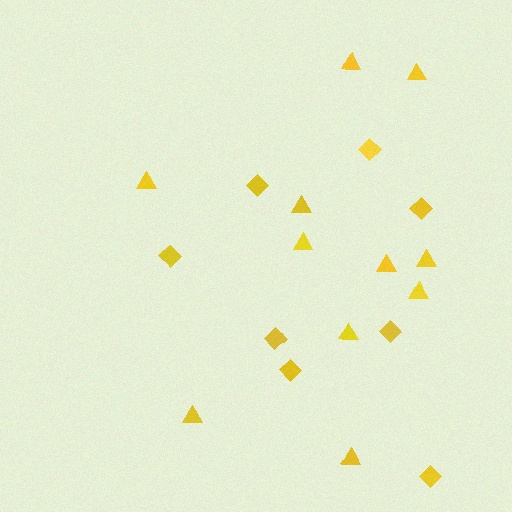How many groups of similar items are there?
There are 2 groups: one group of triangles (11) and one group of diamonds (8).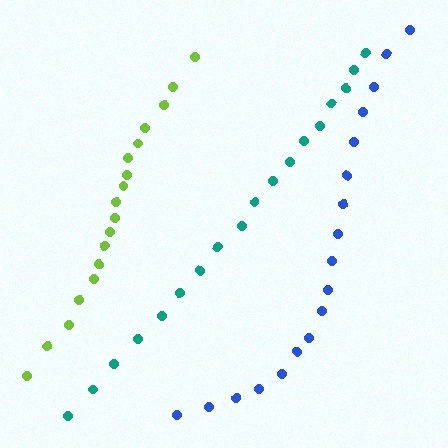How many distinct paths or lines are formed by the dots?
There are 3 distinct paths.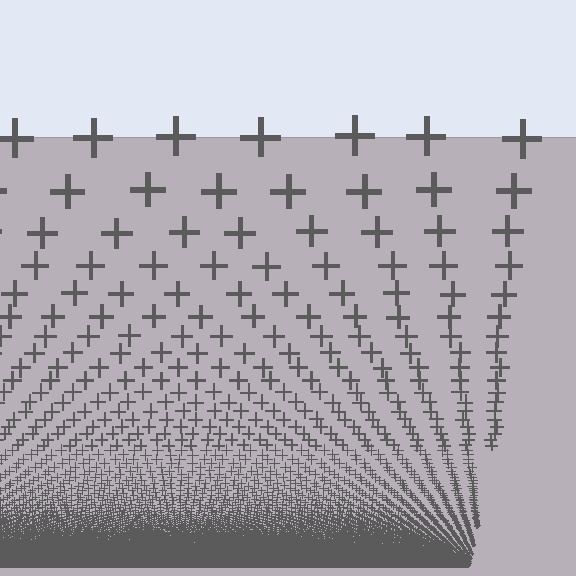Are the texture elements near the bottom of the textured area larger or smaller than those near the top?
Smaller. The gradient is inverted — elements near the bottom are smaller and denser.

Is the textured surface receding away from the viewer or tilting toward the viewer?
The surface appears to tilt toward the viewer. Texture elements get larger and sparser toward the top.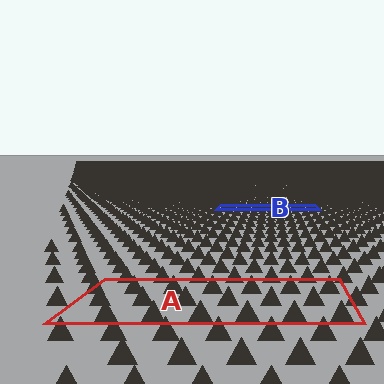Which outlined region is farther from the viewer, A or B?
Region B is farther from the viewer — the texture elements inside it appear smaller and more densely packed.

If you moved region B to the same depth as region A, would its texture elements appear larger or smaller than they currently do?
They would appear larger. At a closer depth, the same texture elements are projected at a bigger on-screen size.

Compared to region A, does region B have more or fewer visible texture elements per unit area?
Region B has more texture elements per unit area — they are packed more densely because it is farther away.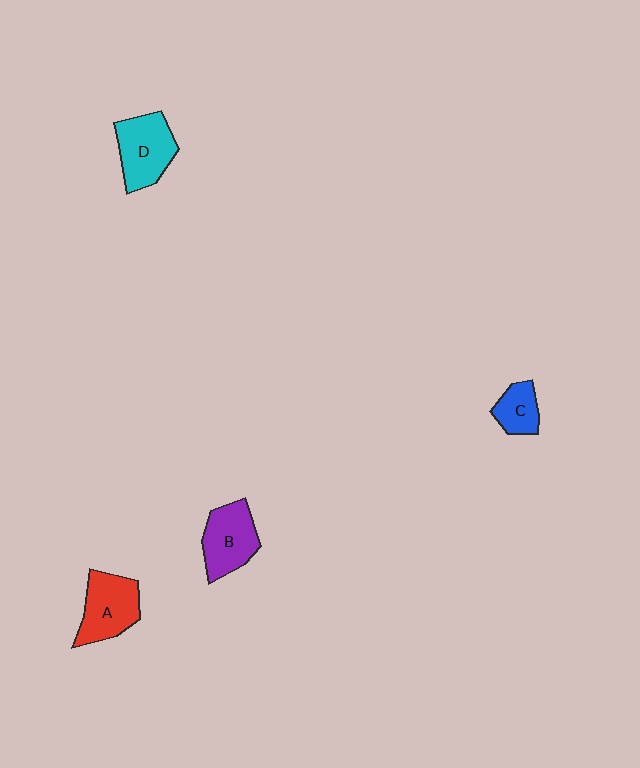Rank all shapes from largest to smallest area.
From largest to smallest: D (cyan), A (red), B (purple), C (blue).